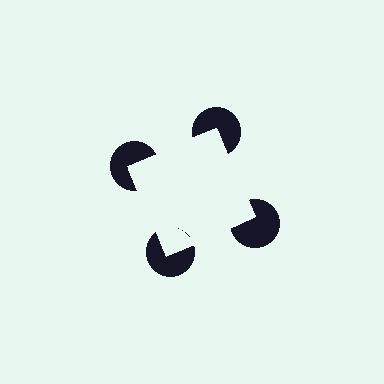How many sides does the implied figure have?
4 sides.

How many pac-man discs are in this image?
There are 4 — one at each vertex of the illusory square.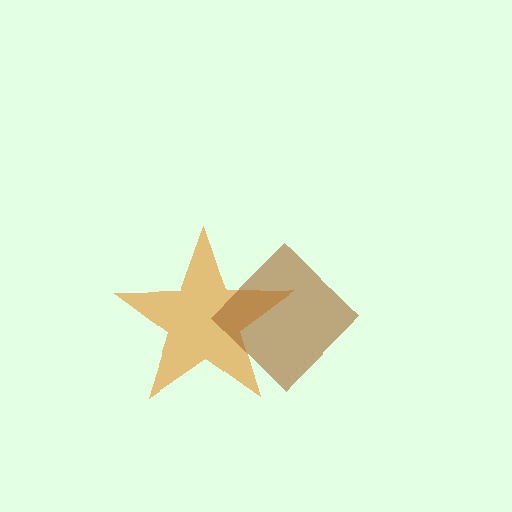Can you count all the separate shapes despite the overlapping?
Yes, there are 2 separate shapes.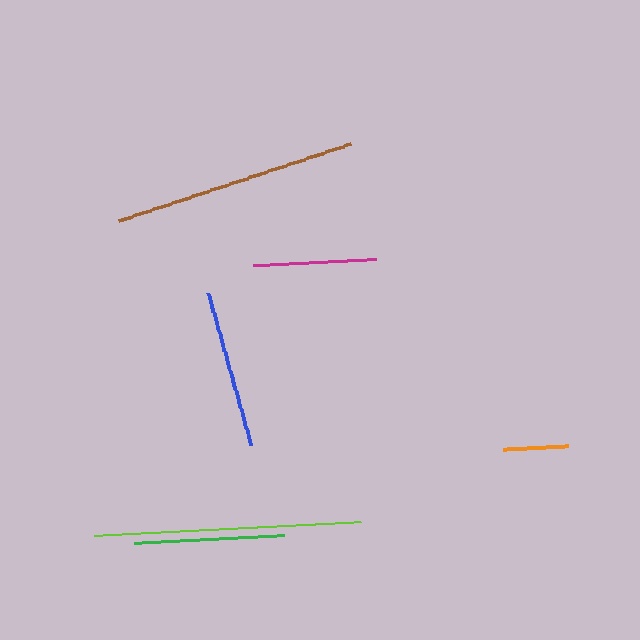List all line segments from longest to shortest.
From longest to shortest: lime, brown, blue, green, magenta, orange.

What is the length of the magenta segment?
The magenta segment is approximately 124 pixels long.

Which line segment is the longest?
The lime line is the longest at approximately 267 pixels.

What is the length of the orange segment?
The orange segment is approximately 65 pixels long.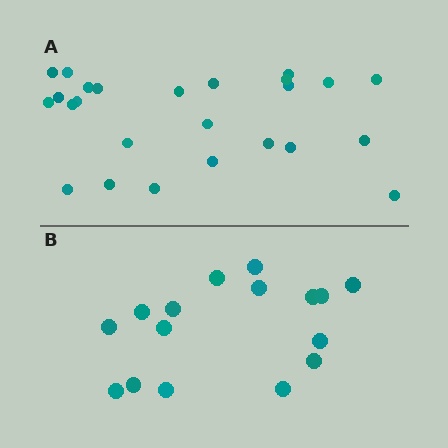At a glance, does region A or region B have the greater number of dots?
Region A (the top region) has more dots.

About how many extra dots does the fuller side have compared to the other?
Region A has roughly 8 or so more dots than region B.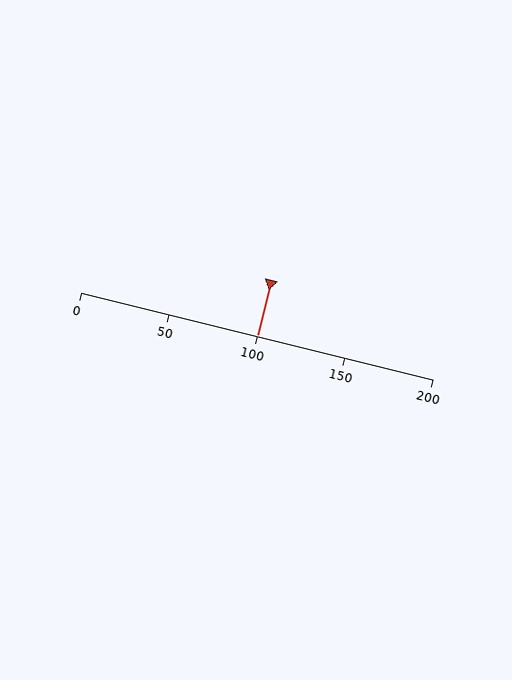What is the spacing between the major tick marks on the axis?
The major ticks are spaced 50 apart.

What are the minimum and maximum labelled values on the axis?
The axis runs from 0 to 200.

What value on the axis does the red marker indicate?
The marker indicates approximately 100.